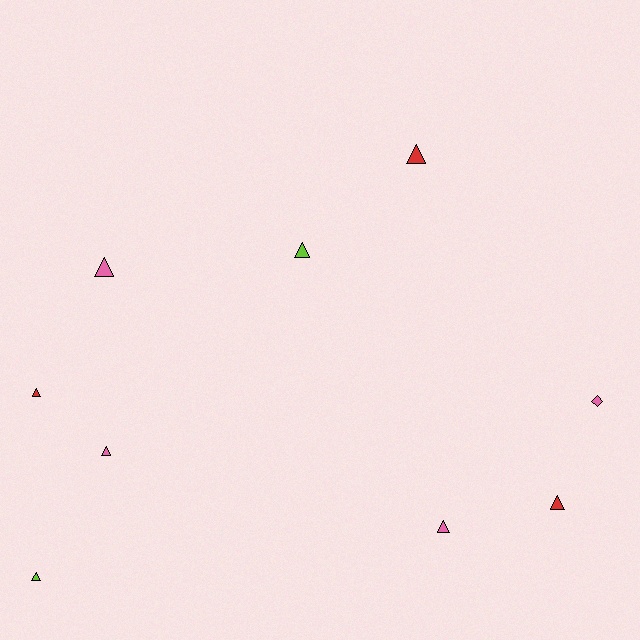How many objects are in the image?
There are 9 objects.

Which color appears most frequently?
Pink, with 4 objects.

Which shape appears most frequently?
Triangle, with 8 objects.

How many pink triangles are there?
There are 3 pink triangles.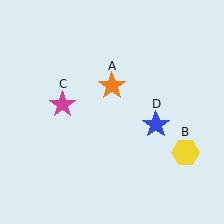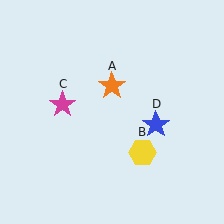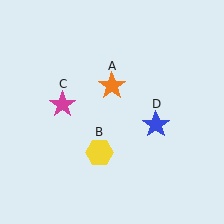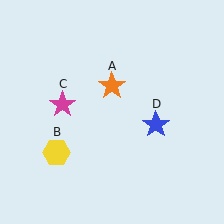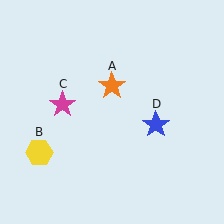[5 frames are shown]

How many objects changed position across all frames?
1 object changed position: yellow hexagon (object B).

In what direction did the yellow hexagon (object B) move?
The yellow hexagon (object B) moved left.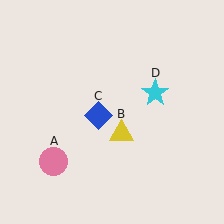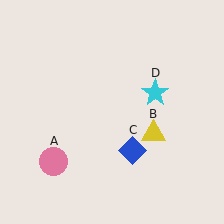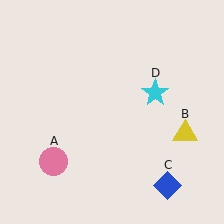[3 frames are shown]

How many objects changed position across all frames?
2 objects changed position: yellow triangle (object B), blue diamond (object C).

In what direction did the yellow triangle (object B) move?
The yellow triangle (object B) moved right.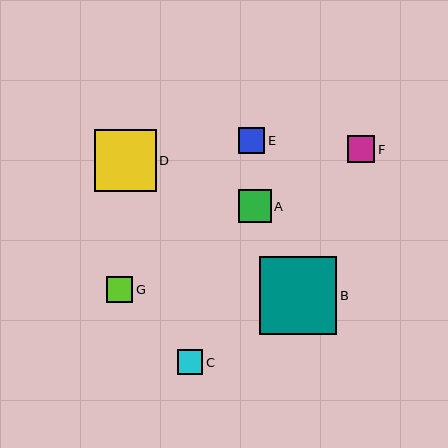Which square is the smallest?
Square C is the smallest with a size of approximately 26 pixels.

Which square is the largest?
Square B is the largest with a size of approximately 78 pixels.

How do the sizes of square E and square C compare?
Square E and square C are approximately the same size.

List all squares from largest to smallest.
From largest to smallest: B, D, A, F, G, E, C.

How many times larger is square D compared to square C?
Square D is approximately 2.4 times the size of square C.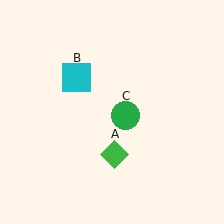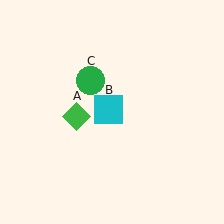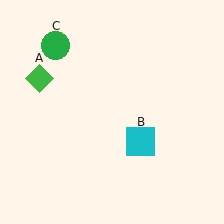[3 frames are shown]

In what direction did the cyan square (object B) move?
The cyan square (object B) moved down and to the right.